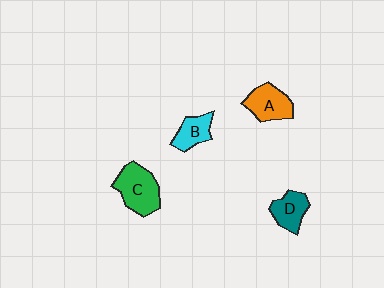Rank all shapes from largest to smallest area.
From largest to smallest: C (green), A (orange), D (teal), B (cyan).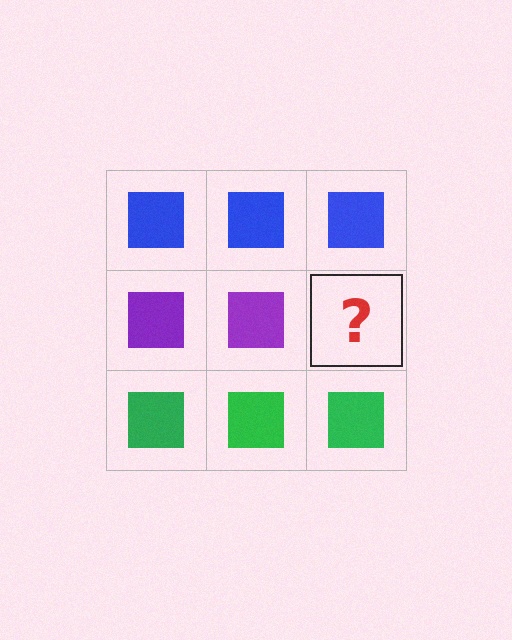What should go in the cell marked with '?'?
The missing cell should contain a purple square.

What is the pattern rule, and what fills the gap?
The rule is that each row has a consistent color. The gap should be filled with a purple square.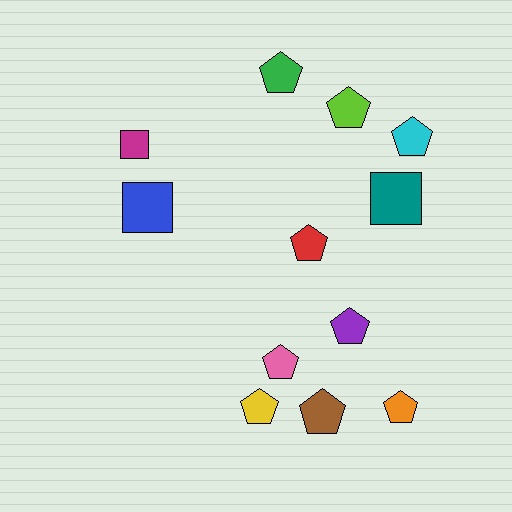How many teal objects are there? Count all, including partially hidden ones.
There is 1 teal object.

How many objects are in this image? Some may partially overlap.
There are 12 objects.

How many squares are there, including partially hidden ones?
There are 3 squares.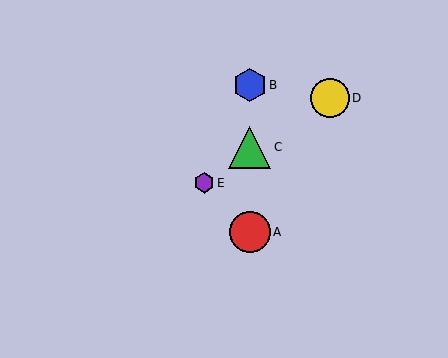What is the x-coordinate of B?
Object B is at x≈250.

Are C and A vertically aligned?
Yes, both are at x≈250.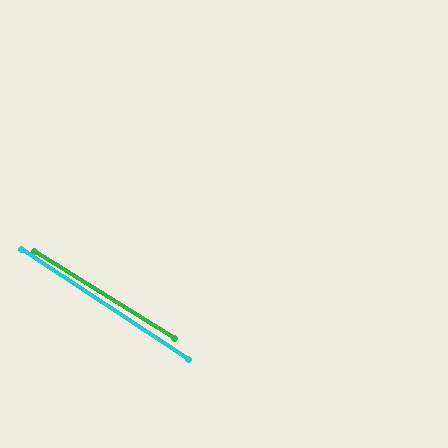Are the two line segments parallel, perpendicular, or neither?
Parallel — their directions differ by only 1.5°.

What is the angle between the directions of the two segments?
Approximately 1 degree.